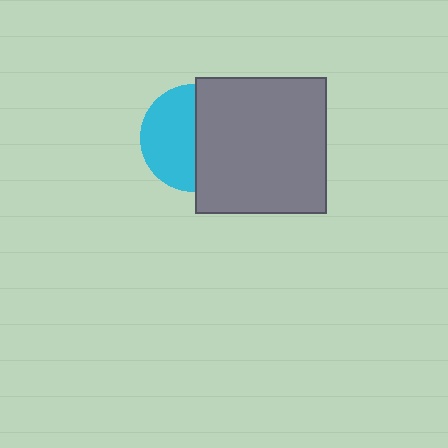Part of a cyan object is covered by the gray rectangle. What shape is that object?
It is a circle.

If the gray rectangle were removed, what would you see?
You would see the complete cyan circle.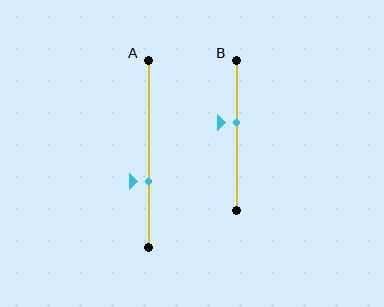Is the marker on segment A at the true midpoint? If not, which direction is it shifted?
No, the marker on segment A is shifted downward by about 15% of the segment length.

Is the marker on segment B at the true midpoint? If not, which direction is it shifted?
No, the marker on segment B is shifted upward by about 9% of the segment length.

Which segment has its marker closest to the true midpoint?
Segment B has its marker closest to the true midpoint.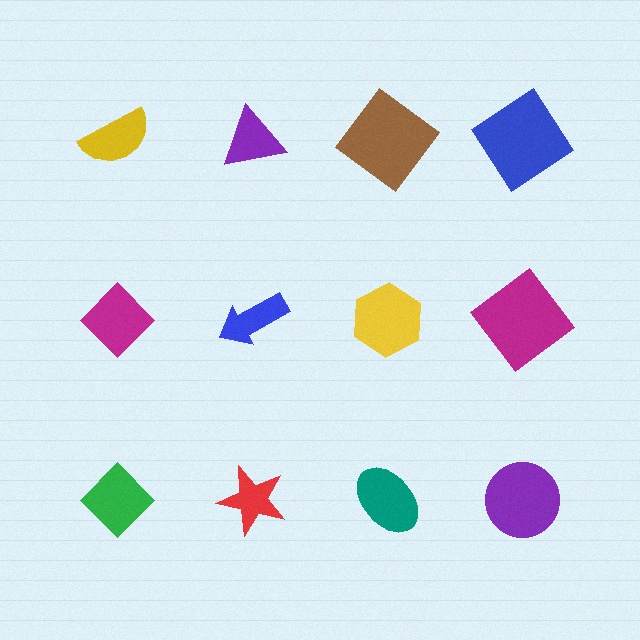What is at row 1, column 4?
A blue diamond.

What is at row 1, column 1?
A yellow semicircle.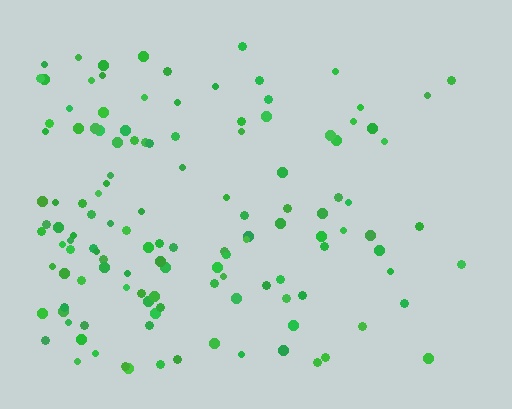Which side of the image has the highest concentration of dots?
The left.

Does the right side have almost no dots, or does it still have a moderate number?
Still a moderate number, just noticeably fewer than the left.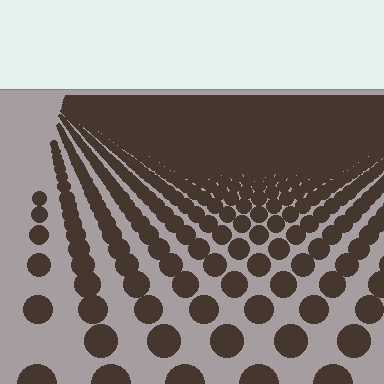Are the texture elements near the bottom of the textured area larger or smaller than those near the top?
Larger. Near the bottom, elements are closer to the viewer and appear at a bigger on-screen size.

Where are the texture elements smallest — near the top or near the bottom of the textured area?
Near the top.